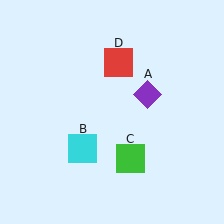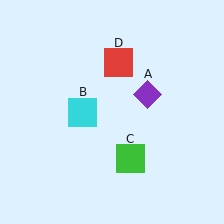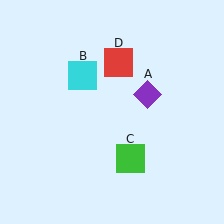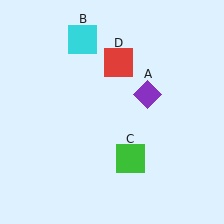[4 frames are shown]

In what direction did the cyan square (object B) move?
The cyan square (object B) moved up.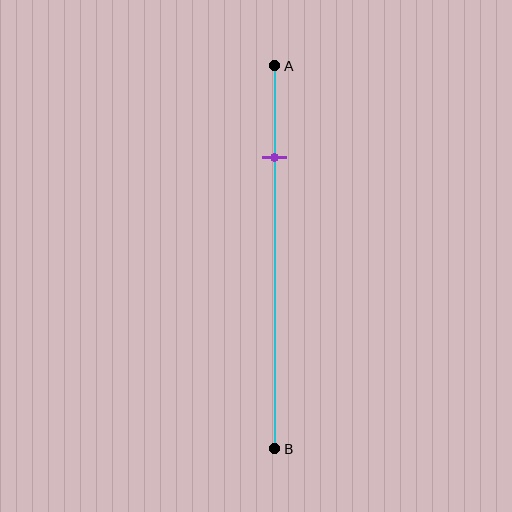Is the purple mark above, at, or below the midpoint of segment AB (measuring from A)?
The purple mark is above the midpoint of segment AB.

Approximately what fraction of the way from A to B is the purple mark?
The purple mark is approximately 25% of the way from A to B.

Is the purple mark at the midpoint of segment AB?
No, the mark is at about 25% from A, not at the 50% midpoint.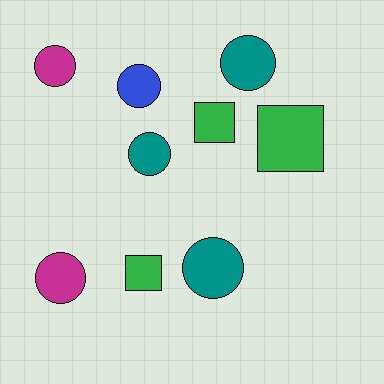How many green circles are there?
There are no green circles.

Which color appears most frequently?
Green, with 3 objects.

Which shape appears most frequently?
Circle, with 6 objects.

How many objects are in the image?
There are 9 objects.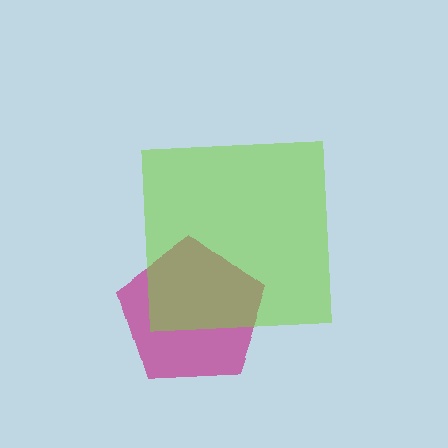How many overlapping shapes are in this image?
There are 2 overlapping shapes in the image.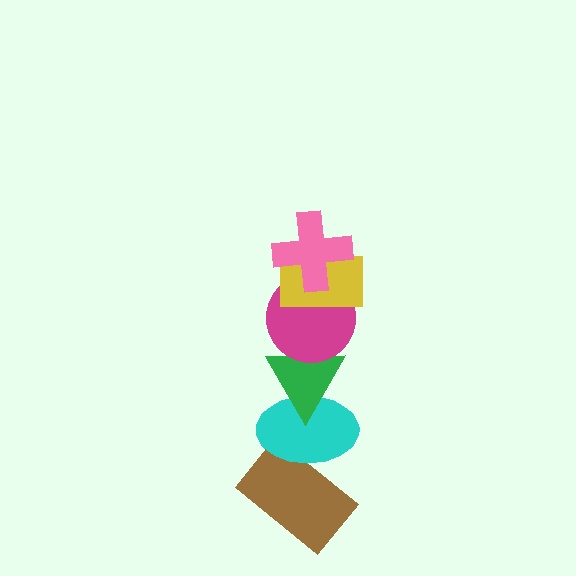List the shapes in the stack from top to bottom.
From top to bottom: the pink cross, the yellow rectangle, the magenta circle, the green triangle, the cyan ellipse, the brown rectangle.